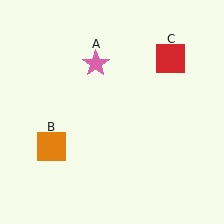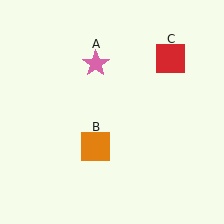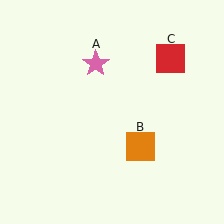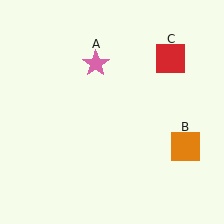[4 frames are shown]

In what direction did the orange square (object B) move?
The orange square (object B) moved right.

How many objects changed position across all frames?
1 object changed position: orange square (object B).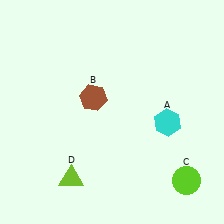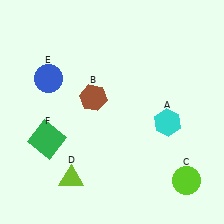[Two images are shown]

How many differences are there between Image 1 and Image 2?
There are 2 differences between the two images.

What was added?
A blue circle (E), a green square (F) were added in Image 2.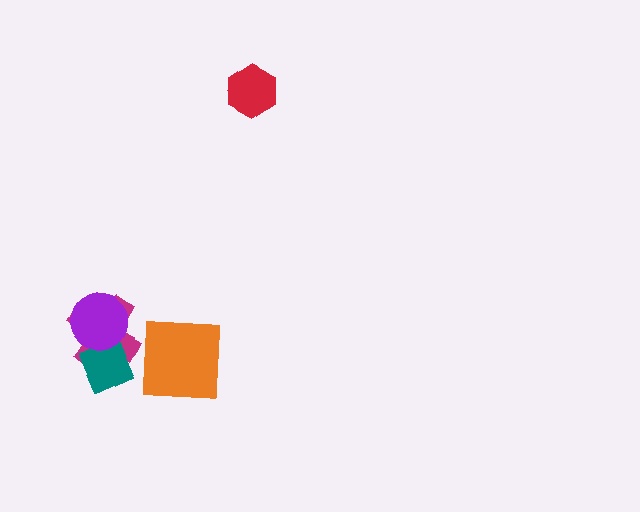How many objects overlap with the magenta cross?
2 objects overlap with the magenta cross.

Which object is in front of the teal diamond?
The purple circle is in front of the teal diamond.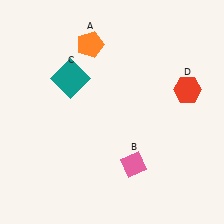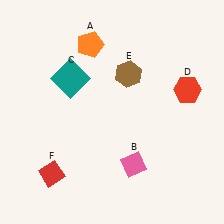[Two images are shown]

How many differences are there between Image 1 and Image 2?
There are 2 differences between the two images.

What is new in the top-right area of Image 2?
A brown hexagon (E) was added in the top-right area of Image 2.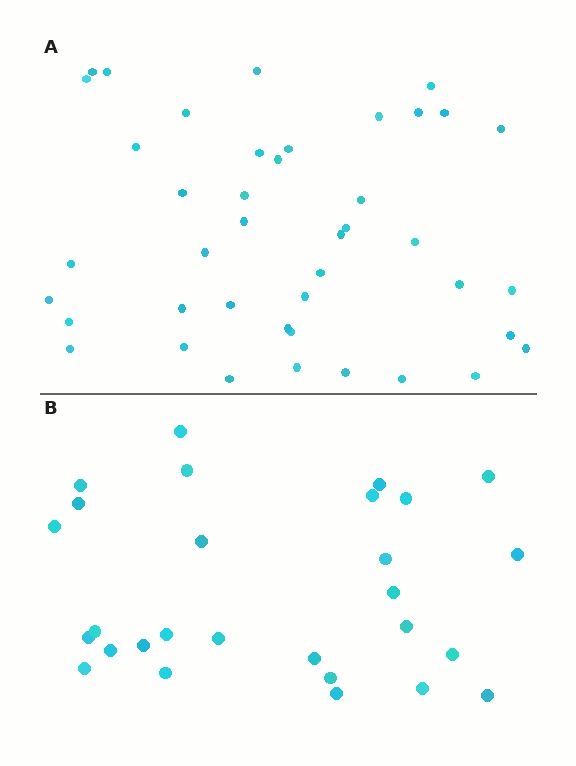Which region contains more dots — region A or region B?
Region A (the top region) has more dots.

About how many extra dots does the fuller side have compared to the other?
Region A has approximately 15 more dots than region B.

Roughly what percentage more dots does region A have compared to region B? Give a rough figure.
About 50% more.